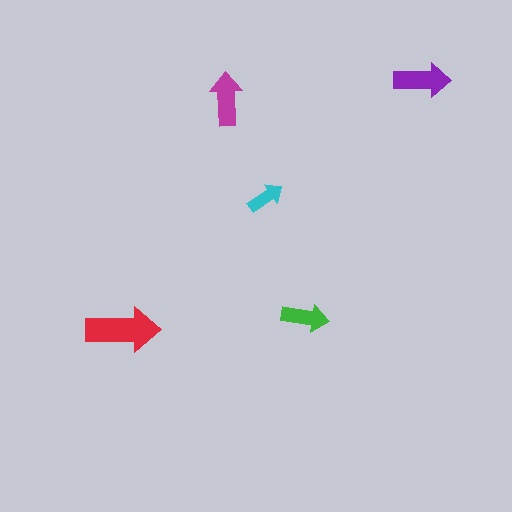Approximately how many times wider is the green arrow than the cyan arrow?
About 1.5 times wider.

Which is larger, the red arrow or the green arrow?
The red one.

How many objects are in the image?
There are 5 objects in the image.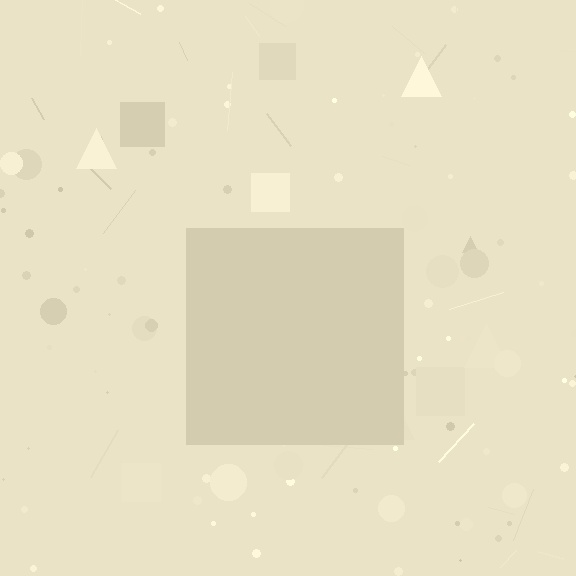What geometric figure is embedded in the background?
A square is embedded in the background.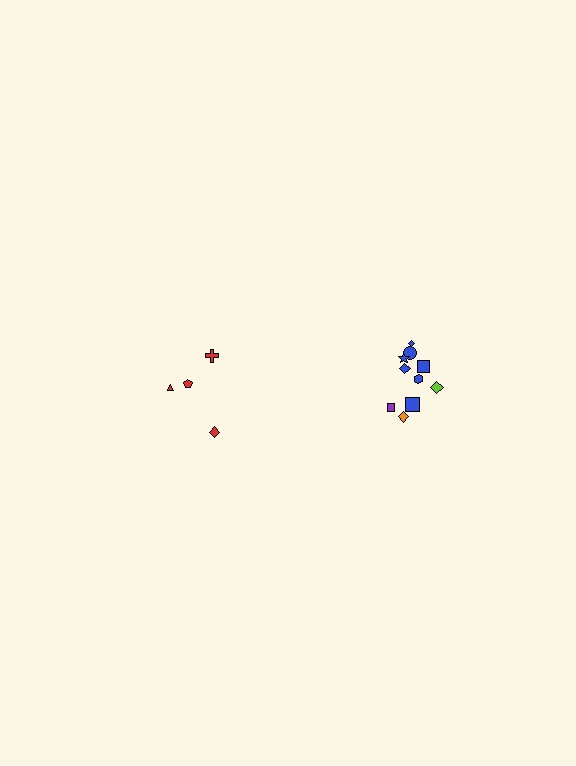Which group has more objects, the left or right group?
The right group.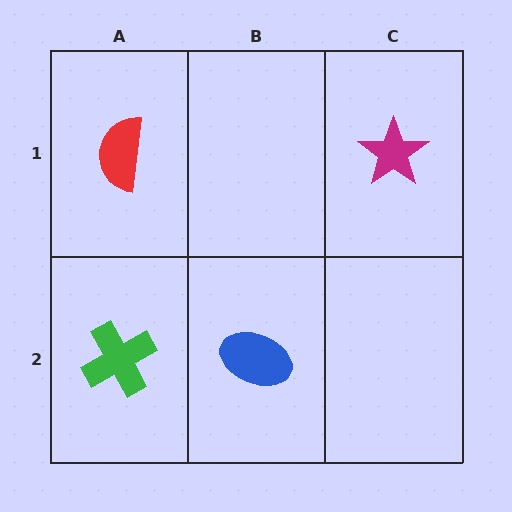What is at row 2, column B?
A blue ellipse.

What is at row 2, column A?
A green cross.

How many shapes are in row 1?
2 shapes.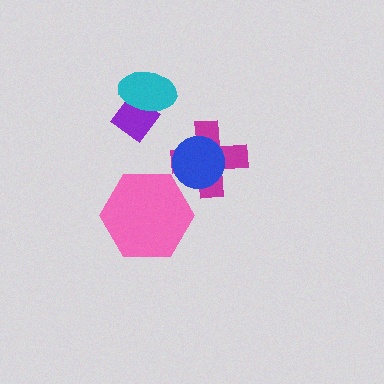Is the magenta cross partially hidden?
Yes, it is partially covered by another shape.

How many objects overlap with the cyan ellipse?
1 object overlaps with the cyan ellipse.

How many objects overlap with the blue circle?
1 object overlaps with the blue circle.